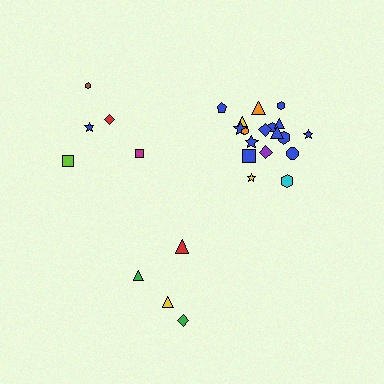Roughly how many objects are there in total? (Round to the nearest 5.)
Roughly 25 objects in total.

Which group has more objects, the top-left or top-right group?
The top-right group.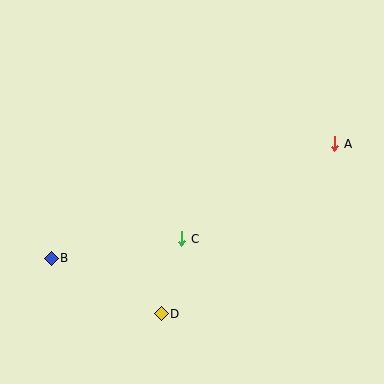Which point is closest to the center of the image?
Point C at (182, 239) is closest to the center.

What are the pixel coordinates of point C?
Point C is at (182, 239).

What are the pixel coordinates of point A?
Point A is at (335, 144).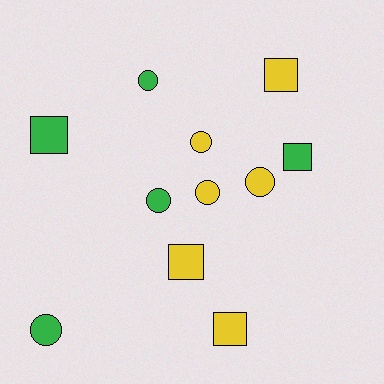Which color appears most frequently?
Yellow, with 6 objects.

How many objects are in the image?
There are 11 objects.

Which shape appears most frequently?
Circle, with 6 objects.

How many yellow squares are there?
There are 3 yellow squares.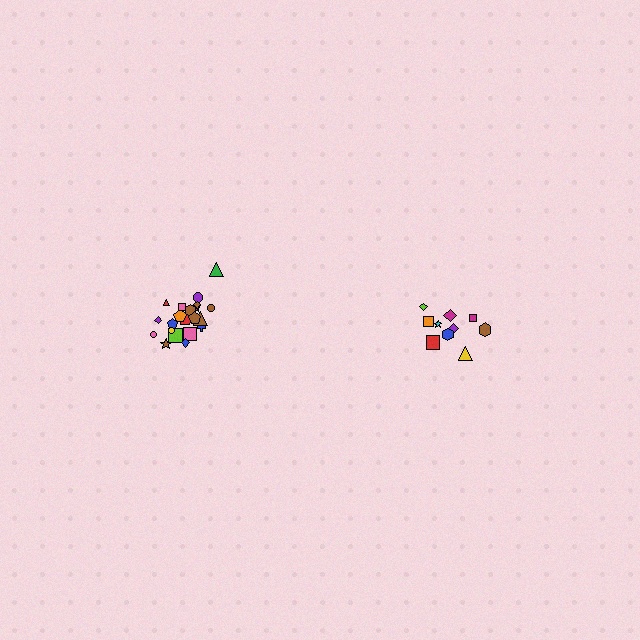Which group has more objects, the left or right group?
The left group.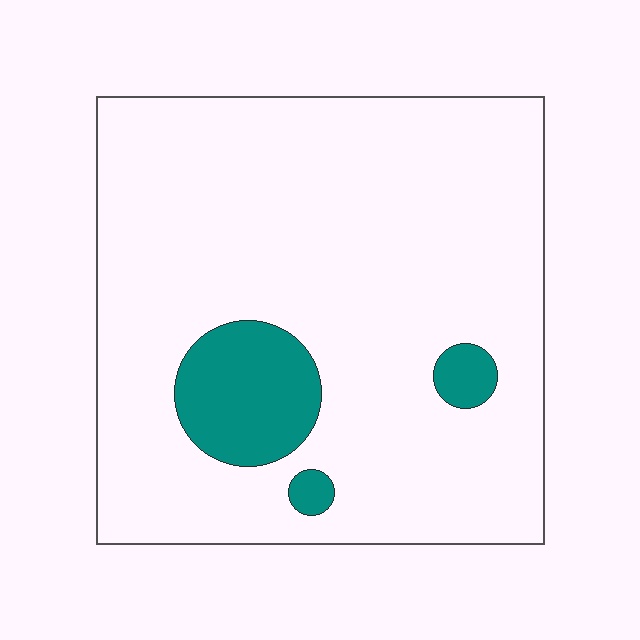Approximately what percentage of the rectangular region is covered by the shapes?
Approximately 10%.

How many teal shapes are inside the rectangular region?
3.